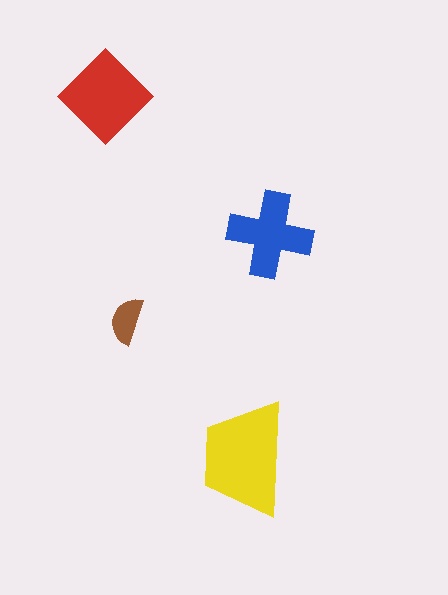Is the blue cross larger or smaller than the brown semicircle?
Larger.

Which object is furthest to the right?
The blue cross is rightmost.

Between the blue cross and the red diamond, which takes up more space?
The red diamond.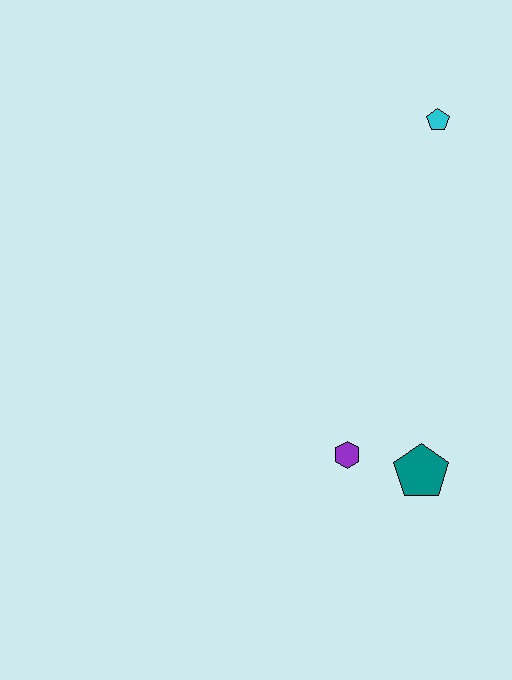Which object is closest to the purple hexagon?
The teal pentagon is closest to the purple hexagon.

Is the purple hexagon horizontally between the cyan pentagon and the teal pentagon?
No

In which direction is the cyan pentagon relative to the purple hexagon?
The cyan pentagon is above the purple hexagon.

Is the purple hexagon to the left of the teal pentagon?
Yes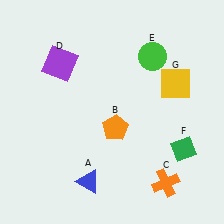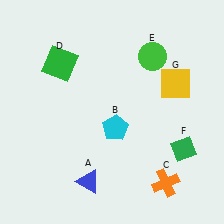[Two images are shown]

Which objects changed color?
B changed from orange to cyan. D changed from purple to green.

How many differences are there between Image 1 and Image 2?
There are 2 differences between the two images.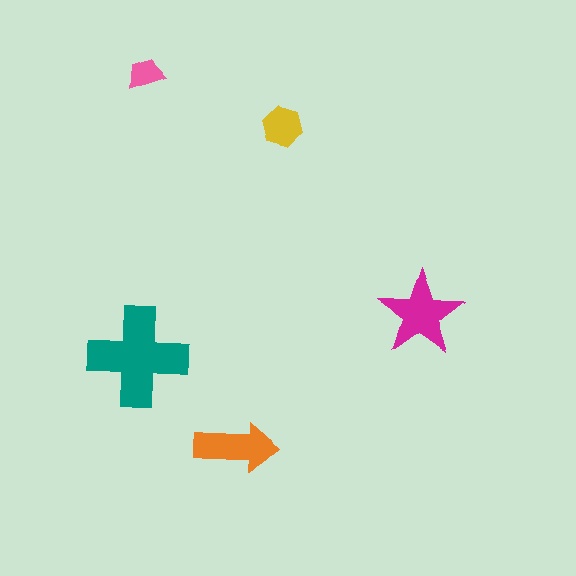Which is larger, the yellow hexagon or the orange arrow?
The orange arrow.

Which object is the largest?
The teal cross.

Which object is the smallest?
The pink trapezoid.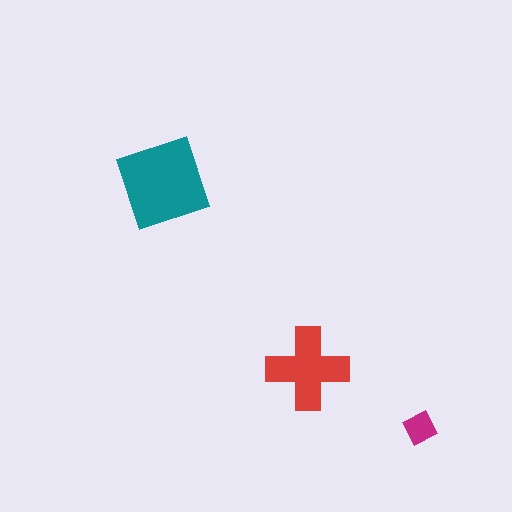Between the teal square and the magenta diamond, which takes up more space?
The teal square.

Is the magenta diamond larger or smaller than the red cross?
Smaller.